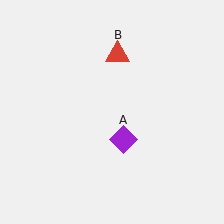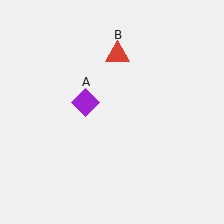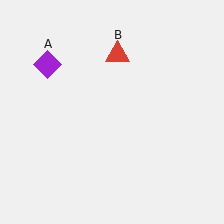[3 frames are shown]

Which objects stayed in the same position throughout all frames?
Red triangle (object B) remained stationary.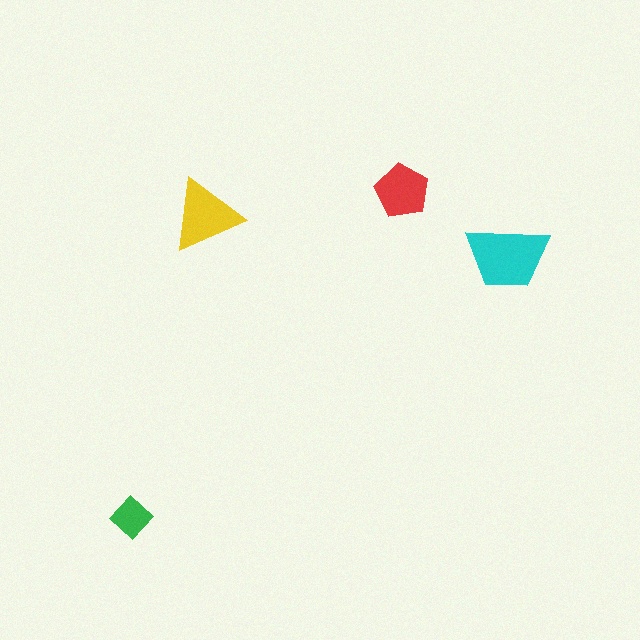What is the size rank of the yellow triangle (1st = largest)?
2nd.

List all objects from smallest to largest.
The green diamond, the red pentagon, the yellow triangle, the cyan trapezoid.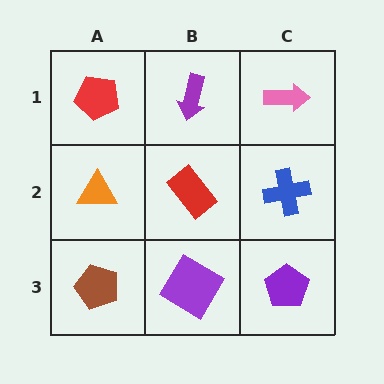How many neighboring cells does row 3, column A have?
2.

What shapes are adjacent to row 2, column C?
A pink arrow (row 1, column C), a purple pentagon (row 3, column C), a red rectangle (row 2, column B).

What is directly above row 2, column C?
A pink arrow.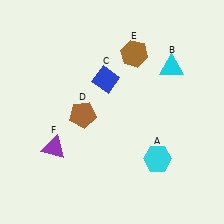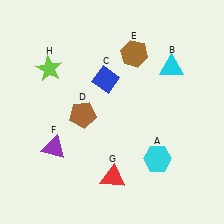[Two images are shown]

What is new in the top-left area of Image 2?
A lime star (H) was added in the top-left area of Image 2.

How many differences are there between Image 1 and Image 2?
There are 2 differences between the two images.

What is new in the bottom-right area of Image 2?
A red triangle (G) was added in the bottom-right area of Image 2.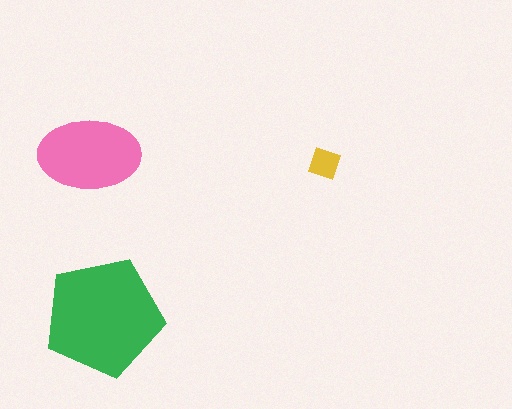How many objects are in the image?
There are 3 objects in the image.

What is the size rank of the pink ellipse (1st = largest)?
2nd.